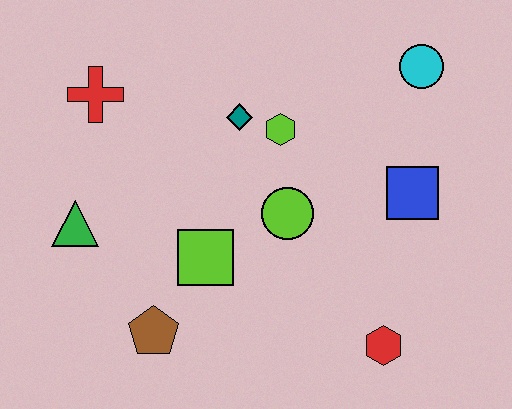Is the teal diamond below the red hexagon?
No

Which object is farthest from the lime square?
The cyan circle is farthest from the lime square.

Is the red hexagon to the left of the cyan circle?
Yes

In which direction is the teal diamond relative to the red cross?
The teal diamond is to the right of the red cross.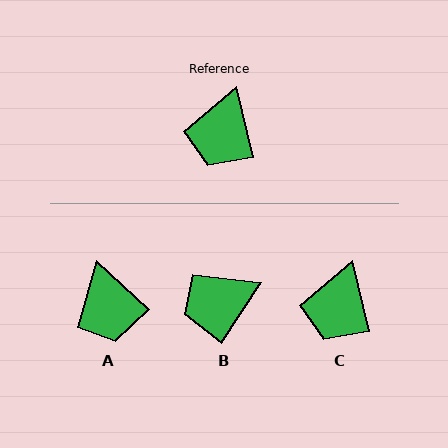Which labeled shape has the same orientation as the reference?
C.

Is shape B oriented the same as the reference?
No, it is off by about 47 degrees.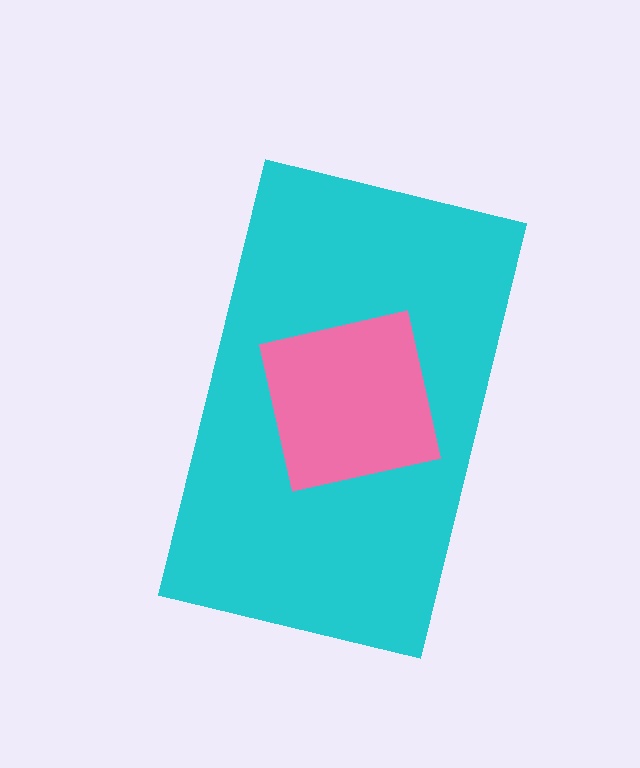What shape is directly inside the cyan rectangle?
The pink square.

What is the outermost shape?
The cyan rectangle.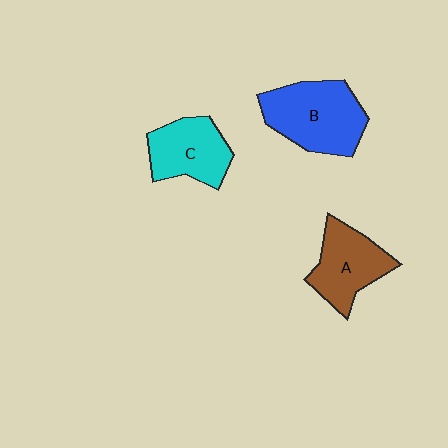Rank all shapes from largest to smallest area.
From largest to smallest: B (blue), A (brown), C (cyan).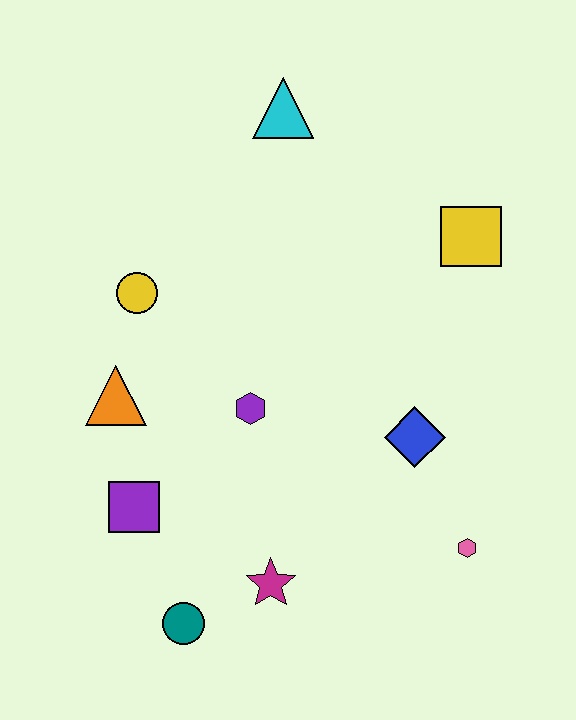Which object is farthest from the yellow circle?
The pink hexagon is farthest from the yellow circle.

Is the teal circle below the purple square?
Yes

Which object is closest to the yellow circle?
The orange triangle is closest to the yellow circle.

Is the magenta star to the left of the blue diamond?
Yes